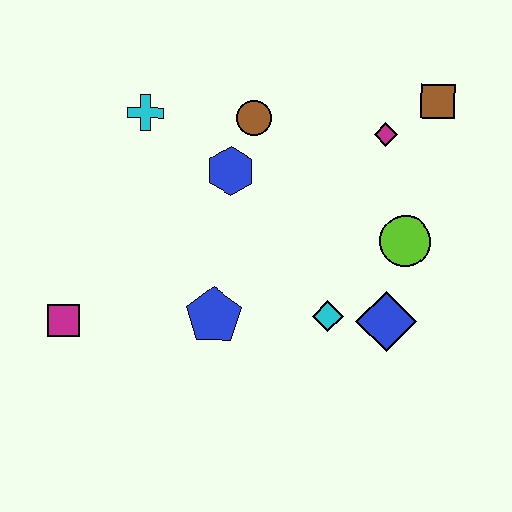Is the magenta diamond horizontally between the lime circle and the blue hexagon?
Yes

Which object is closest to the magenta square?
The blue pentagon is closest to the magenta square.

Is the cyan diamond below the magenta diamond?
Yes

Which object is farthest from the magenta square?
The brown square is farthest from the magenta square.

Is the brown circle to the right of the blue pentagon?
Yes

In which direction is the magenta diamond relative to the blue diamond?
The magenta diamond is above the blue diamond.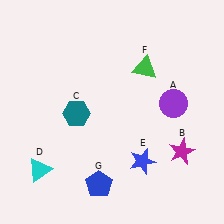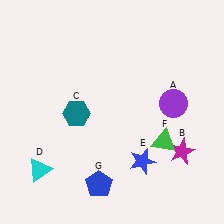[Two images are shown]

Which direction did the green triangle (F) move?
The green triangle (F) moved down.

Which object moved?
The green triangle (F) moved down.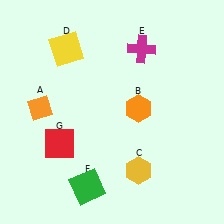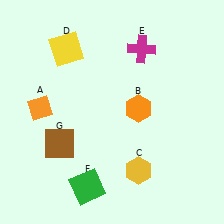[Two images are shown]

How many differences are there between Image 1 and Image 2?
There is 1 difference between the two images.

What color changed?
The square (G) changed from red in Image 1 to brown in Image 2.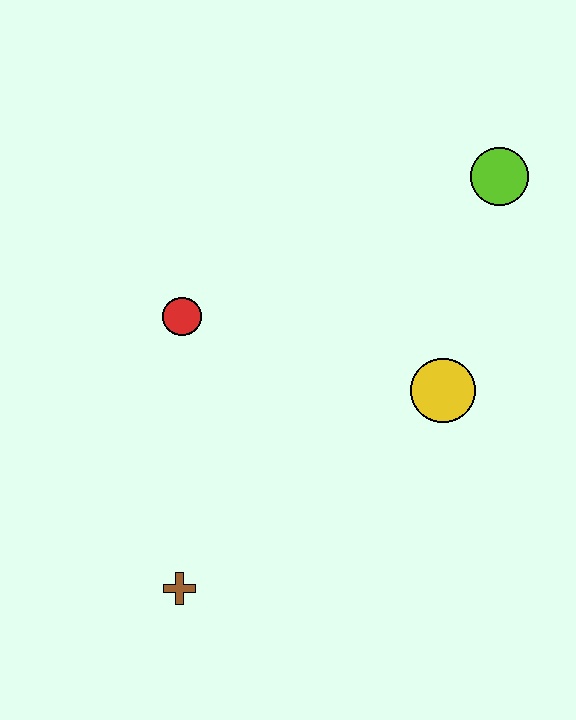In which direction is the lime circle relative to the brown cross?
The lime circle is above the brown cross.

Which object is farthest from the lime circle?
The brown cross is farthest from the lime circle.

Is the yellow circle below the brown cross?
No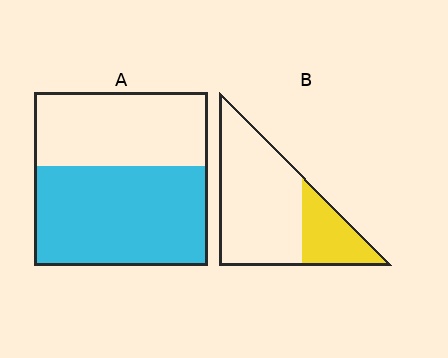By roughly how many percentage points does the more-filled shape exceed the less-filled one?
By roughly 30 percentage points (A over B).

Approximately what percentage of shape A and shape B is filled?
A is approximately 55% and B is approximately 25%.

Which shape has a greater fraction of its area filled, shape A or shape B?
Shape A.